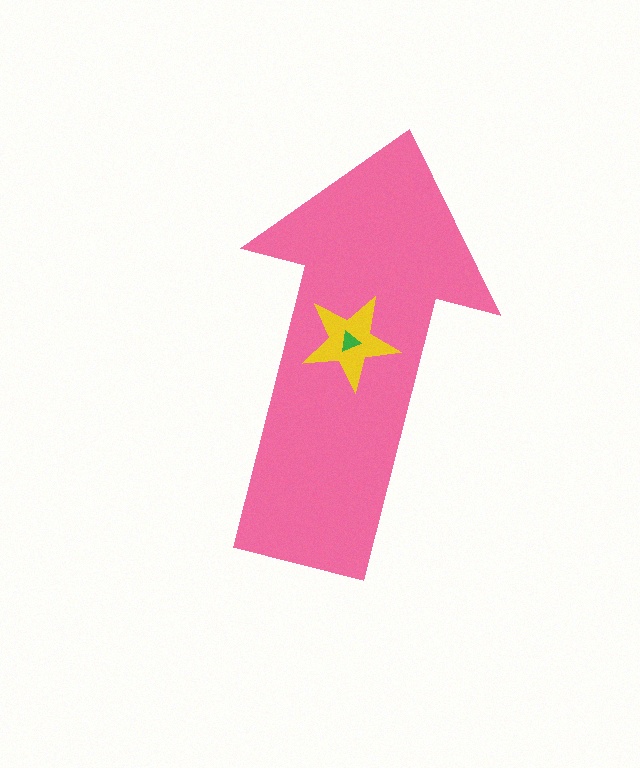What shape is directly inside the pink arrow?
The yellow star.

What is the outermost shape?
The pink arrow.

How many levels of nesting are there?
3.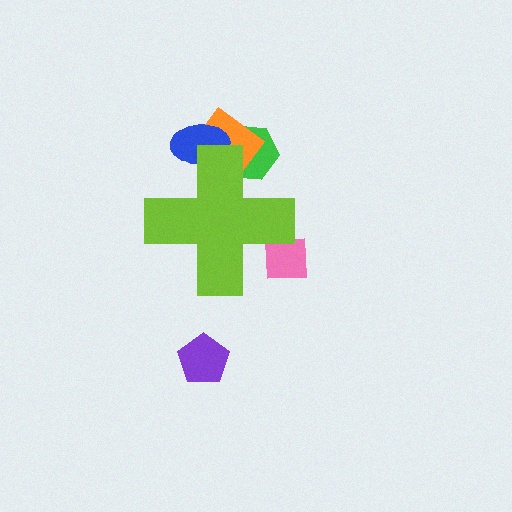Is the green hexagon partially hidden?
Yes, the green hexagon is partially hidden behind the lime cross.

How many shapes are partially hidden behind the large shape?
4 shapes are partially hidden.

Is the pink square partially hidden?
Yes, the pink square is partially hidden behind the lime cross.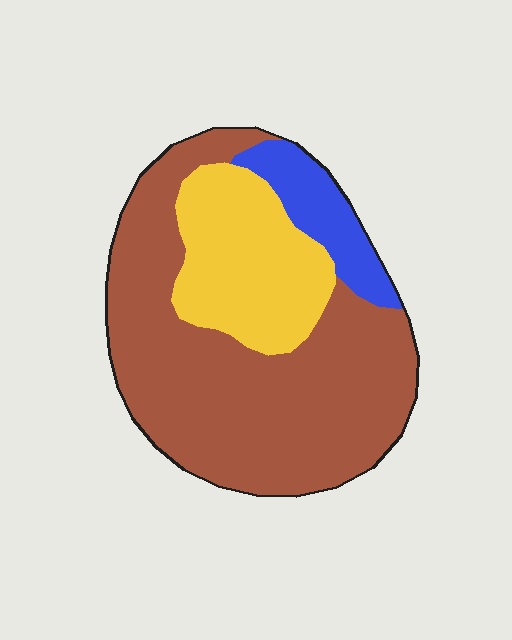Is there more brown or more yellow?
Brown.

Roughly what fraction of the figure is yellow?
Yellow takes up about one quarter (1/4) of the figure.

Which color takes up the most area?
Brown, at roughly 65%.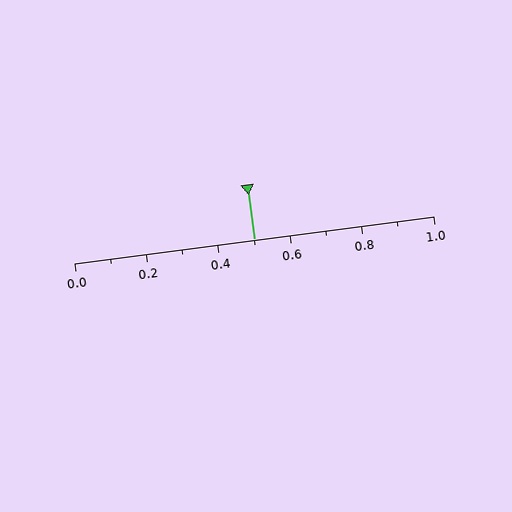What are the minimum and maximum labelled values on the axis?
The axis runs from 0.0 to 1.0.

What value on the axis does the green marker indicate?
The marker indicates approximately 0.5.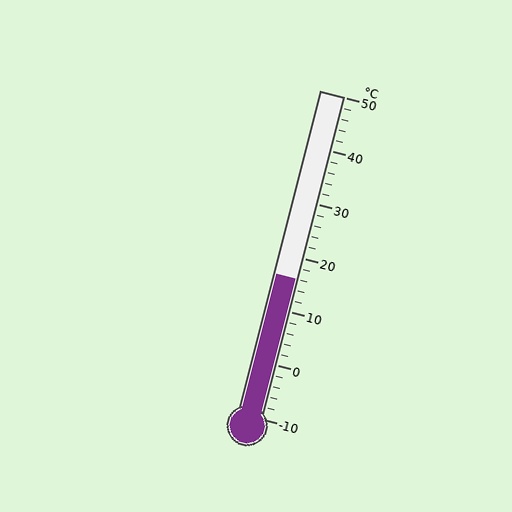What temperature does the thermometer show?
The thermometer shows approximately 16°C.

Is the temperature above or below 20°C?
The temperature is below 20°C.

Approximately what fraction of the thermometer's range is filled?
The thermometer is filled to approximately 45% of its range.